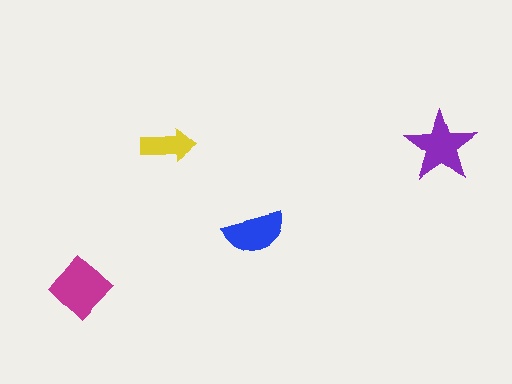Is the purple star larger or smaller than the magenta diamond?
Smaller.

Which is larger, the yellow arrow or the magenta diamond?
The magenta diamond.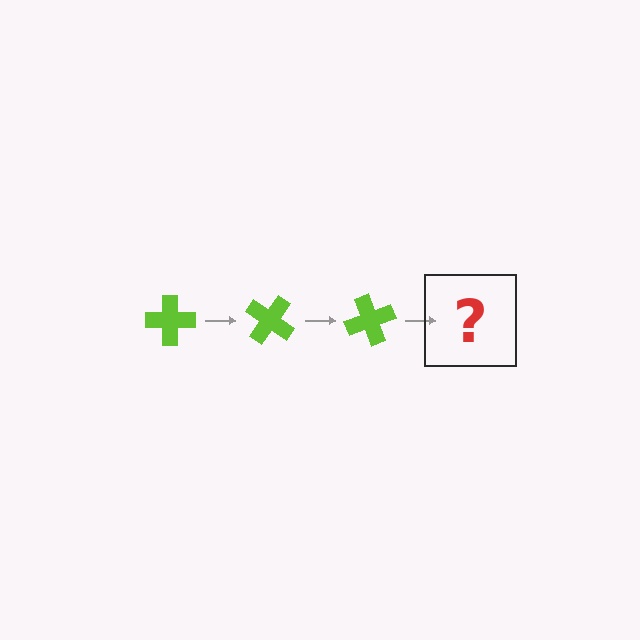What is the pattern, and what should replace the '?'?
The pattern is that the cross rotates 35 degrees each step. The '?' should be a lime cross rotated 105 degrees.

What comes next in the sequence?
The next element should be a lime cross rotated 105 degrees.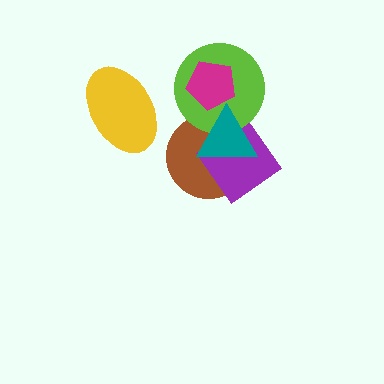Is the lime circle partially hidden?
Yes, it is partially covered by another shape.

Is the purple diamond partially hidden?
Yes, it is partially covered by another shape.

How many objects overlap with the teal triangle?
3 objects overlap with the teal triangle.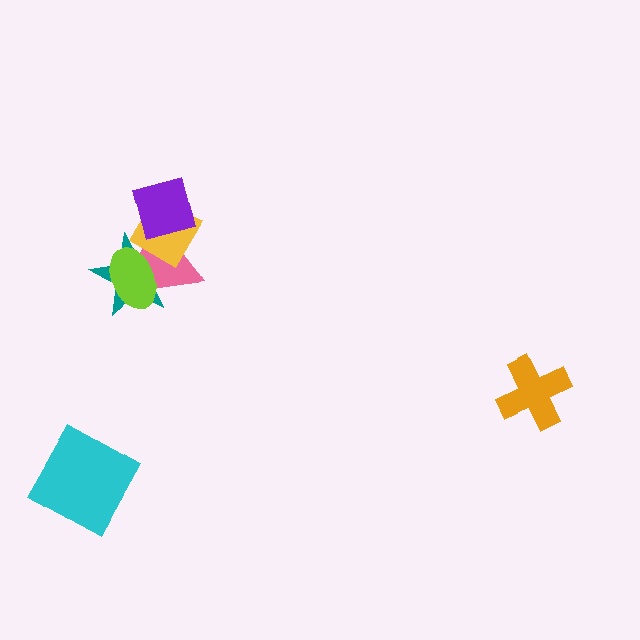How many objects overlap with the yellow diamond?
4 objects overlap with the yellow diamond.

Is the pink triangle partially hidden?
Yes, it is partially covered by another shape.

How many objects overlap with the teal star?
3 objects overlap with the teal star.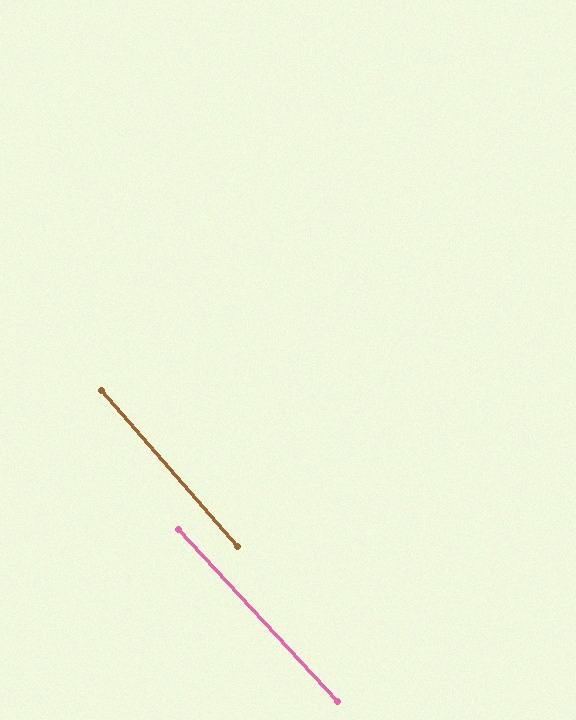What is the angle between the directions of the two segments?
Approximately 2 degrees.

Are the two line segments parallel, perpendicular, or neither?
Parallel — their directions differ by only 1.6°.